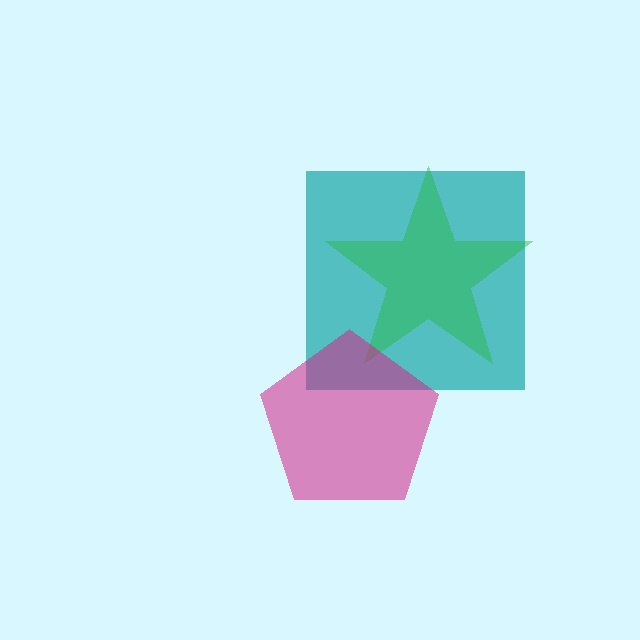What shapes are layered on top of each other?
The layered shapes are: a teal square, a green star, a magenta pentagon.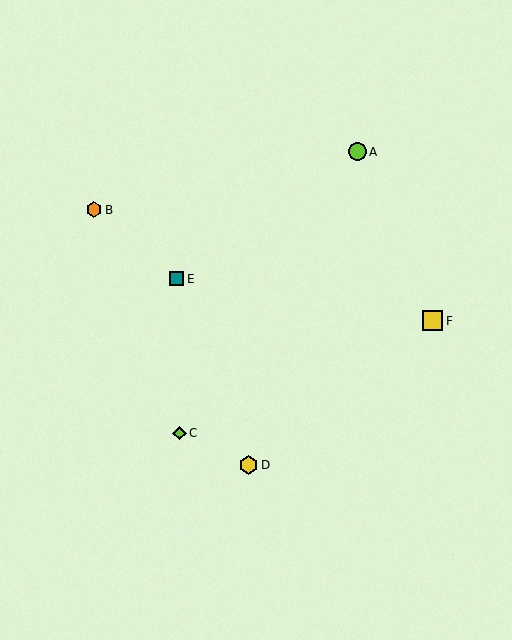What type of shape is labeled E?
Shape E is a teal square.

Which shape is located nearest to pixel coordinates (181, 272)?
The teal square (labeled E) at (177, 279) is nearest to that location.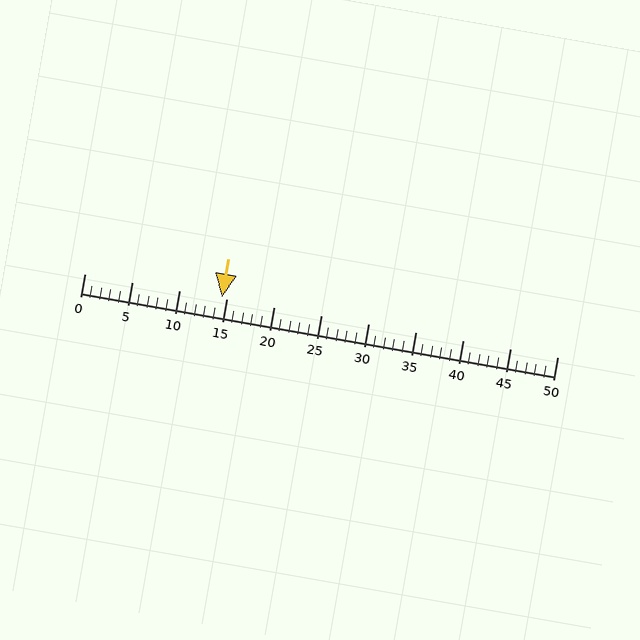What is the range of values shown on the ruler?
The ruler shows values from 0 to 50.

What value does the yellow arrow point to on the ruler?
The yellow arrow points to approximately 14.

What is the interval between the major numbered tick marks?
The major tick marks are spaced 5 units apart.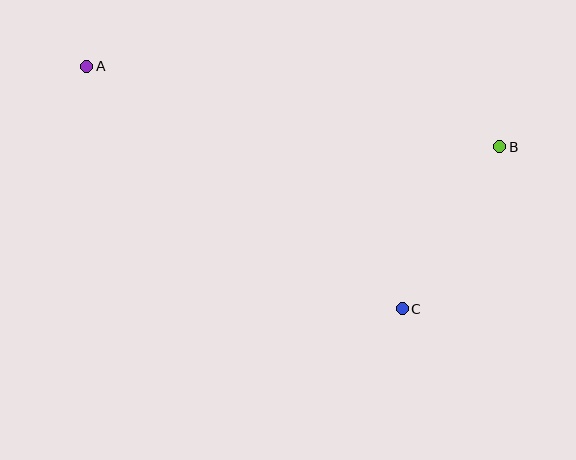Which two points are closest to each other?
Points B and C are closest to each other.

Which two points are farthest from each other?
Points A and B are farthest from each other.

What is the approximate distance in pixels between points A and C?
The distance between A and C is approximately 398 pixels.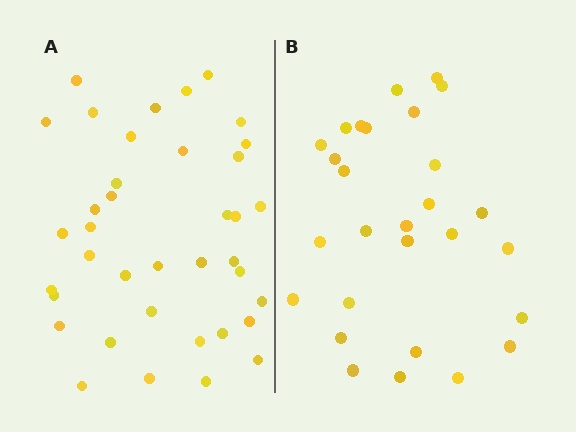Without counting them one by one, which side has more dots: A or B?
Region A (the left region) has more dots.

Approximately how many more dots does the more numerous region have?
Region A has roughly 10 or so more dots than region B.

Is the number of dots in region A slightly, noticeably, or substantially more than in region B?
Region A has noticeably more, but not dramatically so. The ratio is roughly 1.4 to 1.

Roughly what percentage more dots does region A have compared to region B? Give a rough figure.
About 35% more.